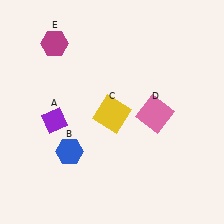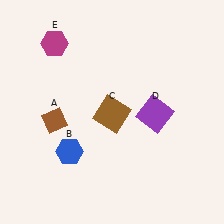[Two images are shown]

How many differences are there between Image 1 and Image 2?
There are 3 differences between the two images.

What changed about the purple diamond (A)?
In Image 1, A is purple. In Image 2, it changed to brown.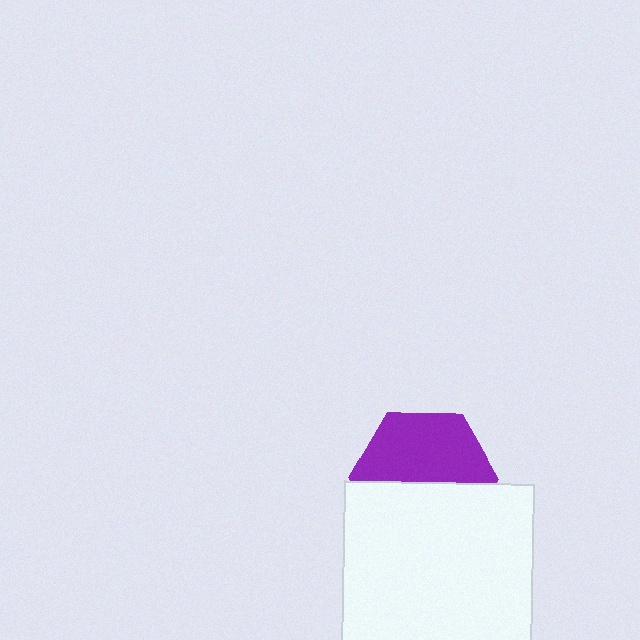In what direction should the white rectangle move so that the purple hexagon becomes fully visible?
The white rectangle should move down. That is the shortest direction to clear the overlap and leave the purple hexagon fully visible.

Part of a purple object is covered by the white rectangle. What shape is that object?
It is a hexagon.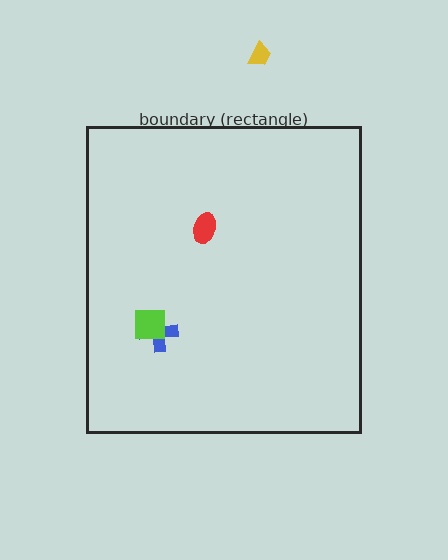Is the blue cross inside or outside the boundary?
Inside.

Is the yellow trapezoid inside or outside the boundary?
Outside.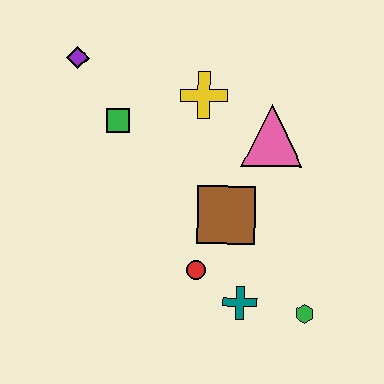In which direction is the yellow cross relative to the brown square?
The yellow cross is above the brown square.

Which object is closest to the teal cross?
The red circle is closest to the teal cross.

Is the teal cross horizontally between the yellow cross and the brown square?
No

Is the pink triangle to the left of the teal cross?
No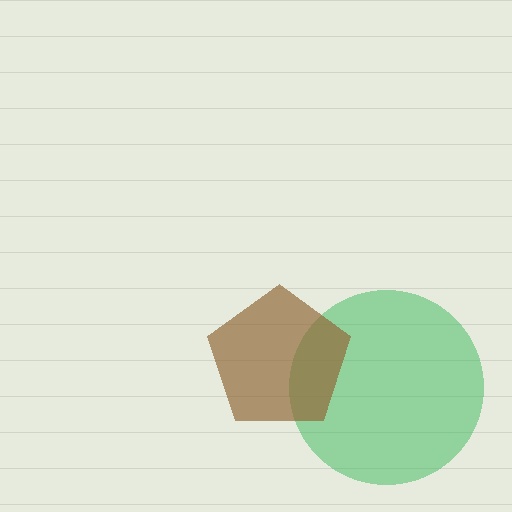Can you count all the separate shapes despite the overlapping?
Yes, there are 2 separate shapes.